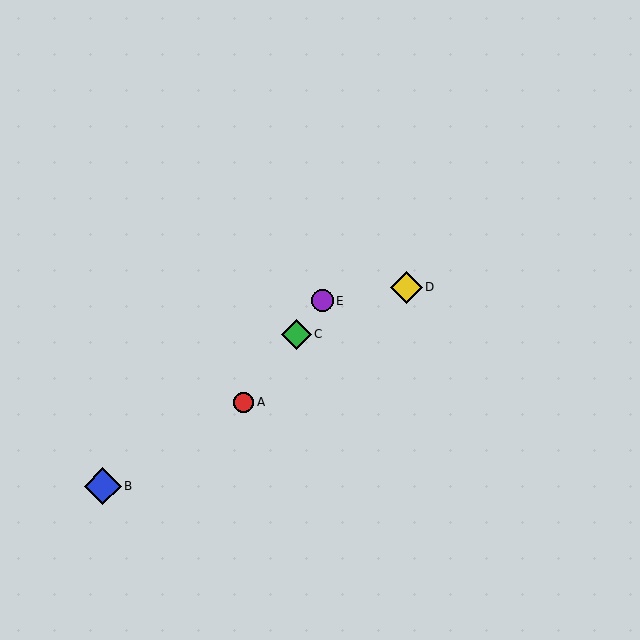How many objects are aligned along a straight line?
3 objects (A, C, E) are aligned along a straight line.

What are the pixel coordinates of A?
Object A is at (244, 402).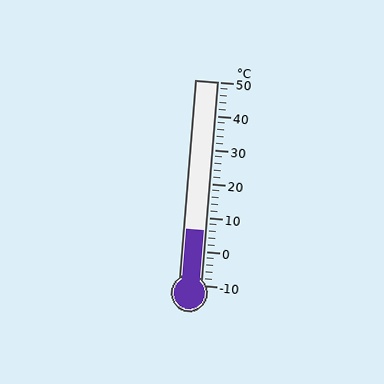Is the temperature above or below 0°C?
The temperature is above 0°C.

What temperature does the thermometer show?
The thermometer shows approximately 6°C.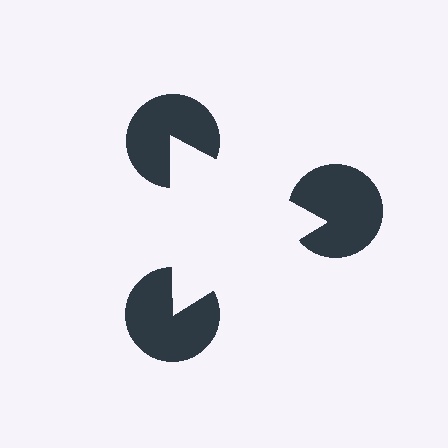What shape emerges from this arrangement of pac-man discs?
An illusory triangle — its edges are inferred from the aligned wedge cuts in the pac-man discs, not physically drawn.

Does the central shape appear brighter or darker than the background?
It typically appears slightly brighter than the background, even though no actual brightness change is drawn.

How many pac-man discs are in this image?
There are 3 — one at each vertex of the illusory triangle.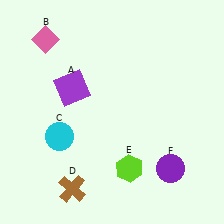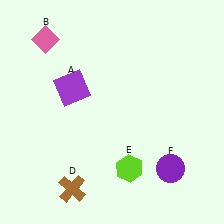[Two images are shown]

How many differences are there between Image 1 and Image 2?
There is 1 difference between the two images.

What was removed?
The cyan circle (C) was removed in Image 2.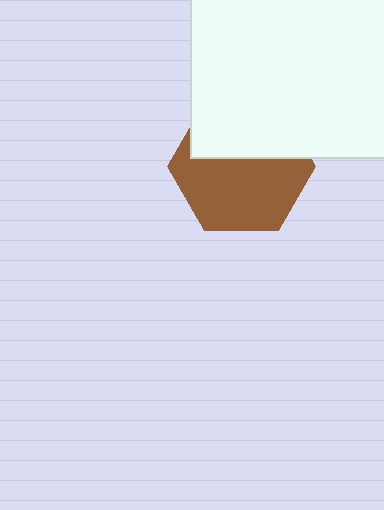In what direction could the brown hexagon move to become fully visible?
The brown hexagon could move down. That would shift it out from behind the white square entirely.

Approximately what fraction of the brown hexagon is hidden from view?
Roughly 41% of the brown hexagon is hidden behind the white square.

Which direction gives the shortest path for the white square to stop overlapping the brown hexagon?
Moving up gives the shortest separation.